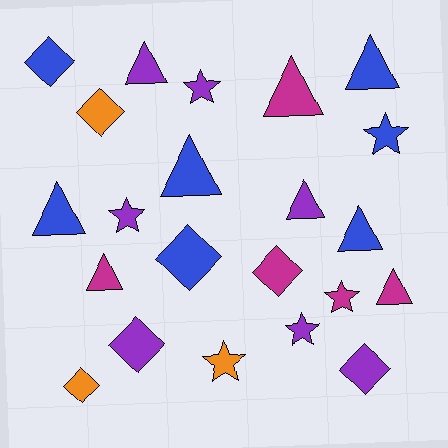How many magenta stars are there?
There is 1 magenta star.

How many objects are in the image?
There are 22 objects.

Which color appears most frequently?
Purple, with 7 objects.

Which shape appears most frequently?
Triangle, with 9 objects.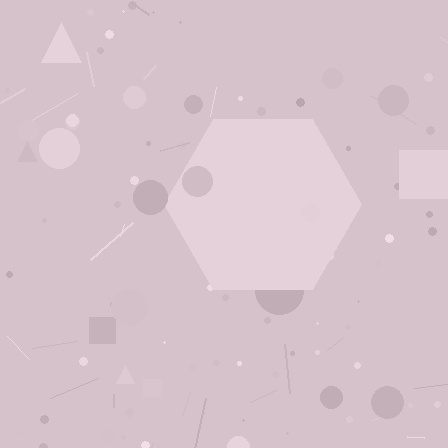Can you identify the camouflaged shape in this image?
The camouflaged shape is a hexagon.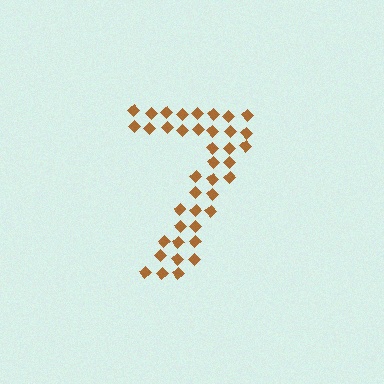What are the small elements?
The small elements are diamonds.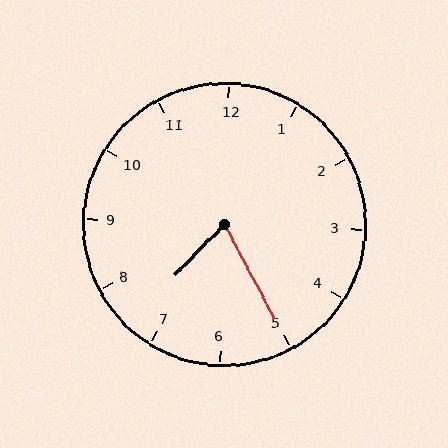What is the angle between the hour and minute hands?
Approximately 72 degrees.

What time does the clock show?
7:25.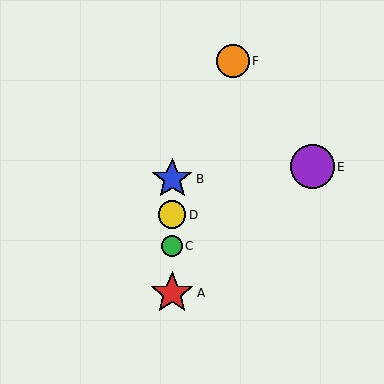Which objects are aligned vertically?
Objects A, B, C, D are aligned vertically.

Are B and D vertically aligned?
Yes, both are at x≈172.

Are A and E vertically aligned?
No, A is at x≈172 and E is at x≈313.